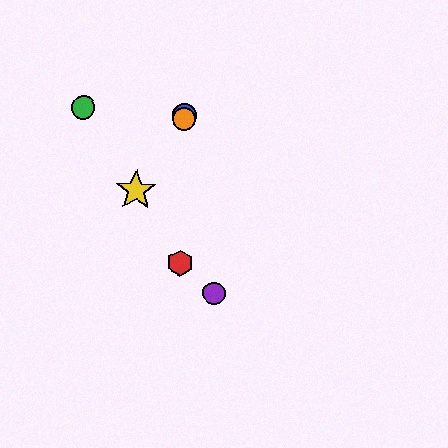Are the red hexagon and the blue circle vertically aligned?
Yes, both are at x≈180.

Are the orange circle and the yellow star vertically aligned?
No, the orange circle is at x≈184 and the yellow star is at x≈136.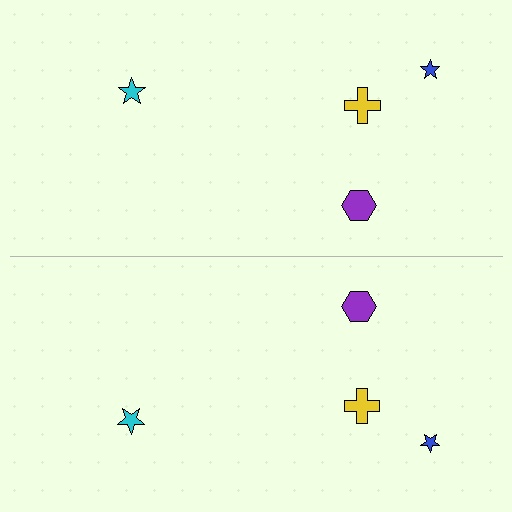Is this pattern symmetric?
Yes, this pattern has bilateral (reflection) symmetry.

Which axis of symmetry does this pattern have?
The pattern has a horizontal axis of symmetry running through the center of the image.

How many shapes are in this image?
There are 8 shapes in this image.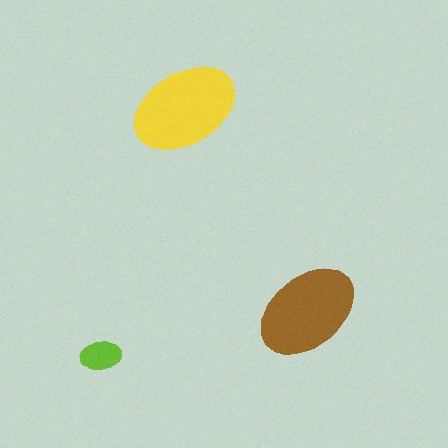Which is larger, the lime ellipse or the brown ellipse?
The brown one.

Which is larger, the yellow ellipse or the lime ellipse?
The yellow one.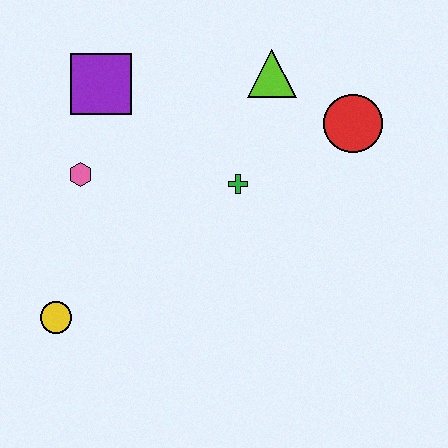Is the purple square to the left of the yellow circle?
No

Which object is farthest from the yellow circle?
The red circle is farthest from the yellow circle.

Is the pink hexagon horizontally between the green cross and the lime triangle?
No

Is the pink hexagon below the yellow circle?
No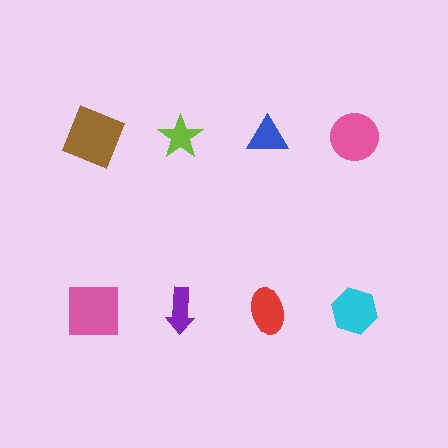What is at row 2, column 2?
A purple arrow.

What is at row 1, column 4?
A pink circle.